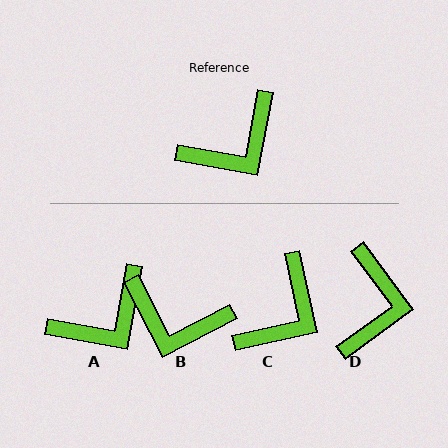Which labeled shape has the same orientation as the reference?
A.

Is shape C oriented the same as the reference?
No, it is off by about 23 degrees.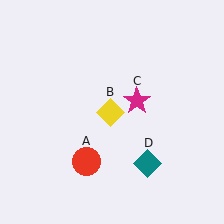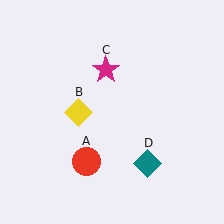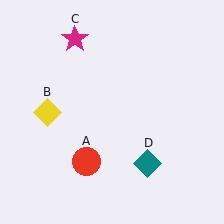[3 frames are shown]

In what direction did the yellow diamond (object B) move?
The yellow diamond (object B) moved left.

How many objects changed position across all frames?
2 objects changed position: yellow diamond (object B), magenta star (object C).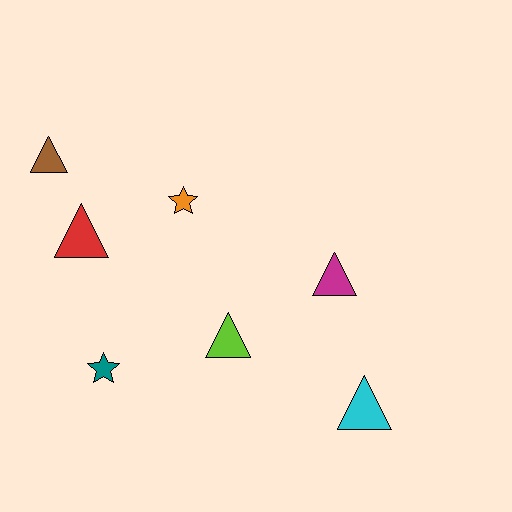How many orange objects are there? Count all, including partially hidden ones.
There is 1 orange object.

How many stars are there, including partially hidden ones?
There are 2 stars.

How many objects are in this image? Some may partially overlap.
There are 7 objects.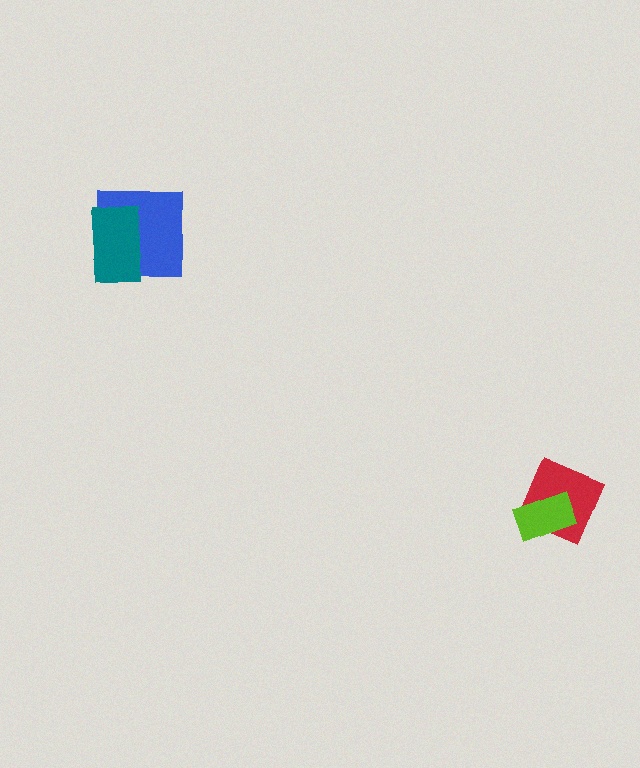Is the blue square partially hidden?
Yes, it is partially covered by another shape.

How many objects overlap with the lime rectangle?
1 object overlaps with the lime rectangle.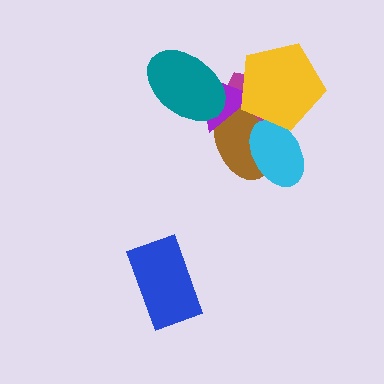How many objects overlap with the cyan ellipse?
3 objects overlap with the cyan ellipse.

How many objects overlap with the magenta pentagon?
5 objects overlap with the magenta pentagon.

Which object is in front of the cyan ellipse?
The yellow pentagon is in front of the cyan ellipse.